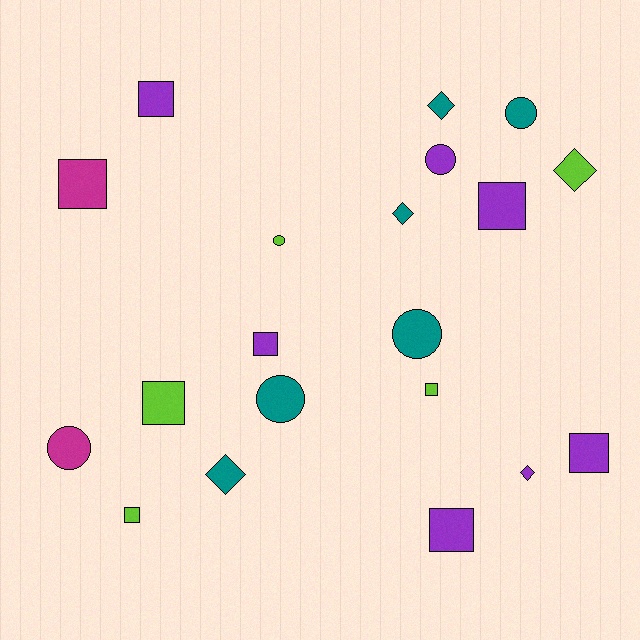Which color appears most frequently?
Purple, with 7 objects.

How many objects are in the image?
There are 20 objects.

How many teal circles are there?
There are 3 teal circles.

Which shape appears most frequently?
Square, with 9 objects.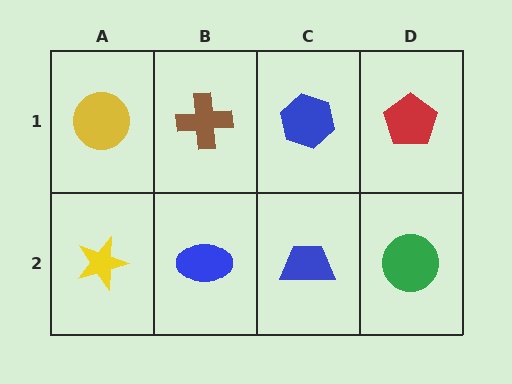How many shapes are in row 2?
4 shapes.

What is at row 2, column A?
A yellow star.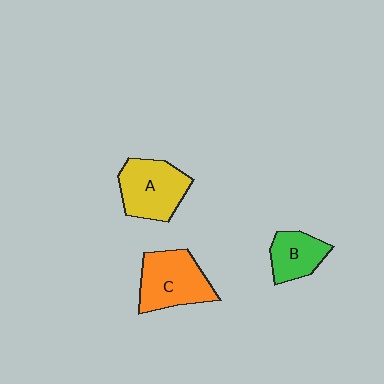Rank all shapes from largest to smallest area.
From largest to smallest: C (orange), A (yellow), B (green).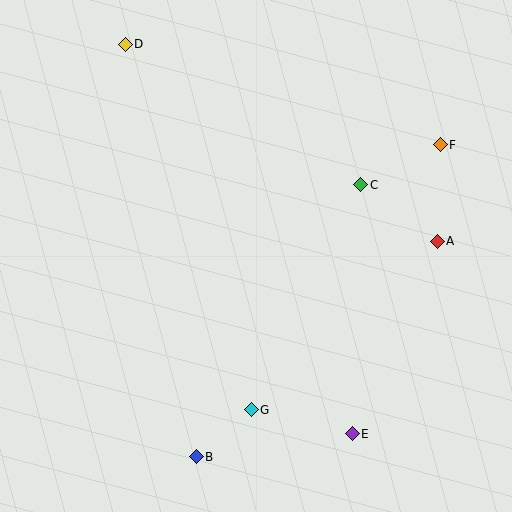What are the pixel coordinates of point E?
Point E is at (352, 434).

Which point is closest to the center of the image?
Point C at (361, 185) is closest to the center.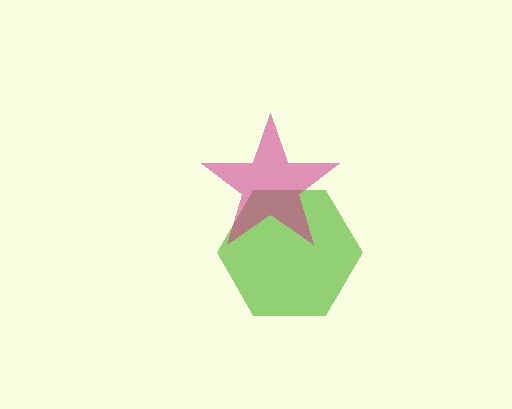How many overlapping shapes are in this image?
There are 2 overlapping shapes in the image.